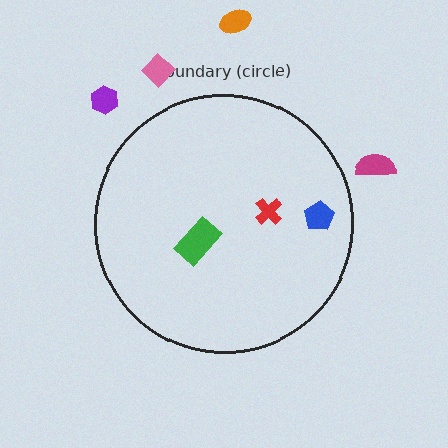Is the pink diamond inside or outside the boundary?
Outside.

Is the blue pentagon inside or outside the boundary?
Inside.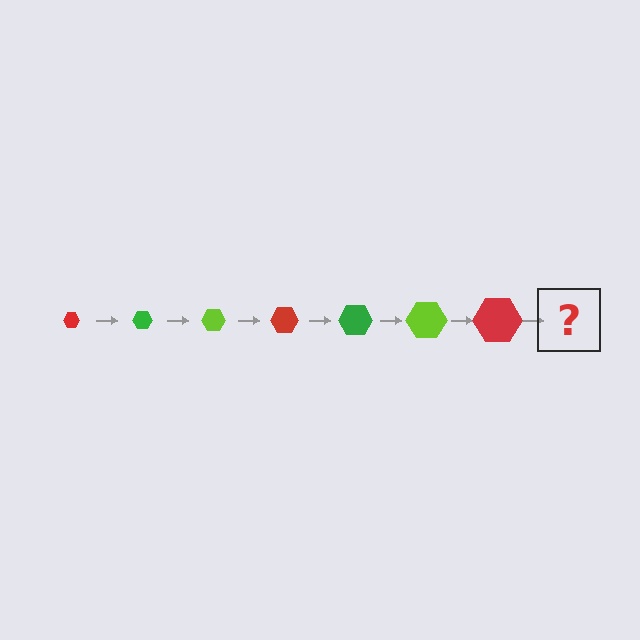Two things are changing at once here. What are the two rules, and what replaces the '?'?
The two rules are that the hexagon grows larger each step and the color cycles through red, green, and lime. The '?' should be a green hexagon, larger than the previous one.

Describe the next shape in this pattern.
It should be a green hexagon, larger than the previous one.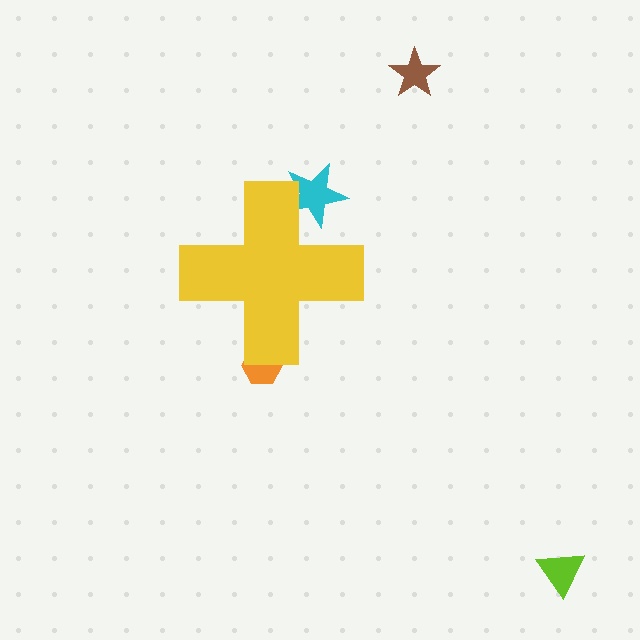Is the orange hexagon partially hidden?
Yes, the orange hexagon is partially hidden behind the yellow cross.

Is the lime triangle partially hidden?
No, the lime triangle is fully visible.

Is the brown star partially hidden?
No, the brown star is fully visible.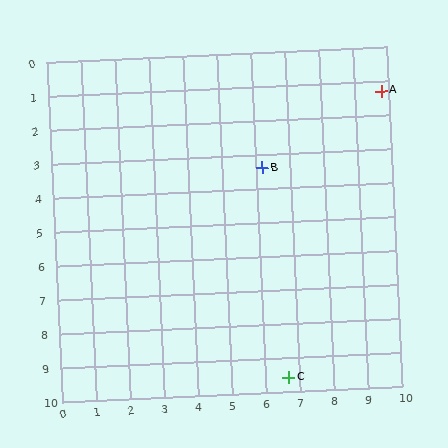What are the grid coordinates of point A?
Point A is at approximately (9.8, 1.3).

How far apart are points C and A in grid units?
Points C and A are about 8.9 grid units apart.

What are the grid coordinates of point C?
Point C is at approximately (6.7, 9.6).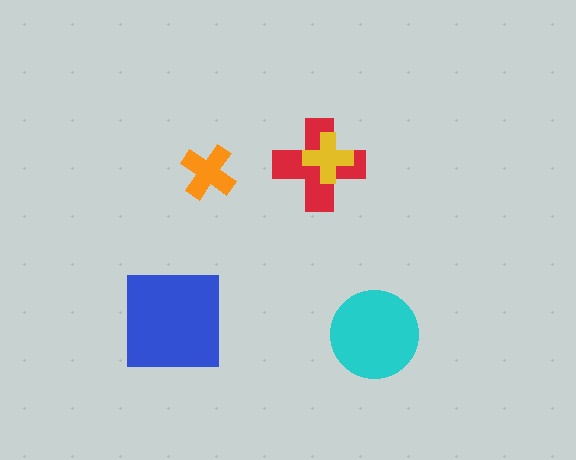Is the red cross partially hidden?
Yes, it is partially covered by another shape.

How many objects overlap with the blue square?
0 objects overlap with the blue square.